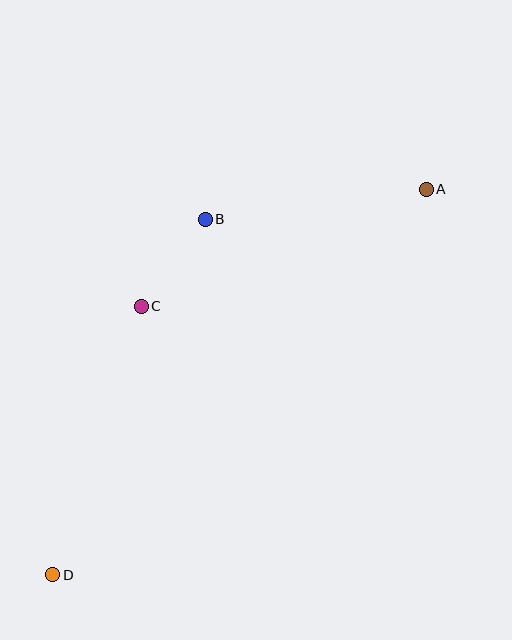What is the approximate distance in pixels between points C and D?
The distance between C and D is approximately 282 pixels.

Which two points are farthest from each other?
Points A and D are farthest from each other.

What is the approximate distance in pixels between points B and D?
The distance between B and D is approximately 387 pixels.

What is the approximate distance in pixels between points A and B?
The distance between A and B is approximately 223 pixels.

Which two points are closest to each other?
Points B and C are closest to each other.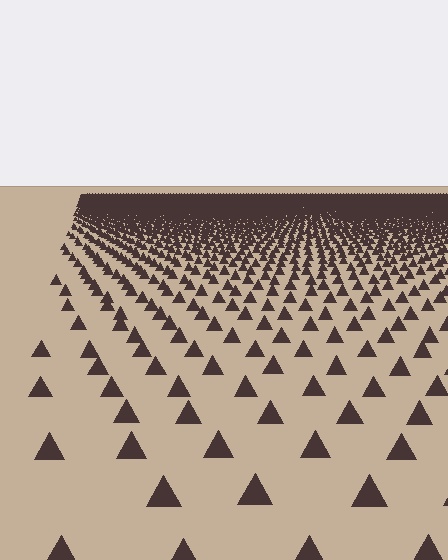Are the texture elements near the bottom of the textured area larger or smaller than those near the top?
Larger. Near the bottom, elements are closer to the viewer and appear at a bigger on-screen size.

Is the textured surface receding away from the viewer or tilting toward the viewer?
The surface is receding away from the viewer. Texture elements get smaller and denser toward the top.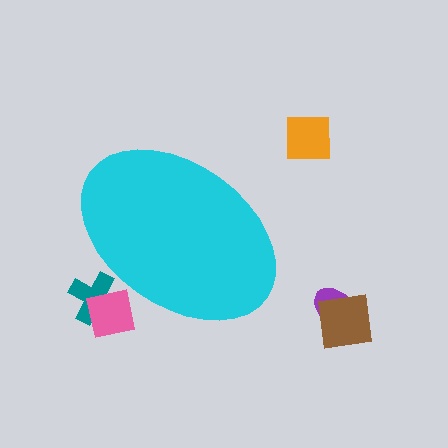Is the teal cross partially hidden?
Yes, the teal cross is partially hidden behind the cyan ellipse.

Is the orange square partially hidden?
No, the orange square is fully visible.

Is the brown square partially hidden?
No, the brown square is fully visible.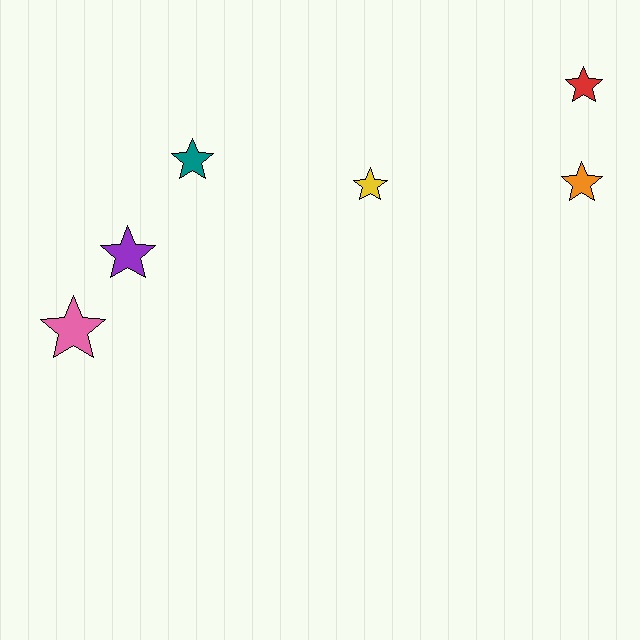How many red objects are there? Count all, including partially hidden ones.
There is 1 red object.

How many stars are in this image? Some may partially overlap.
There are 6 stars.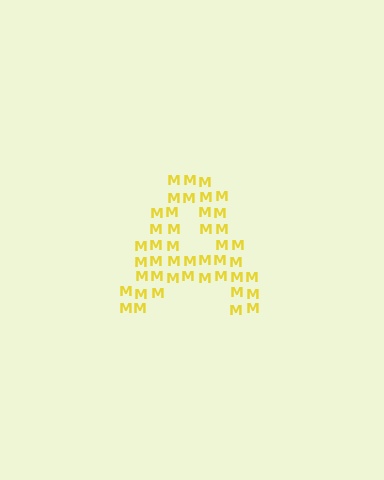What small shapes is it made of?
It is made of small letter M's.